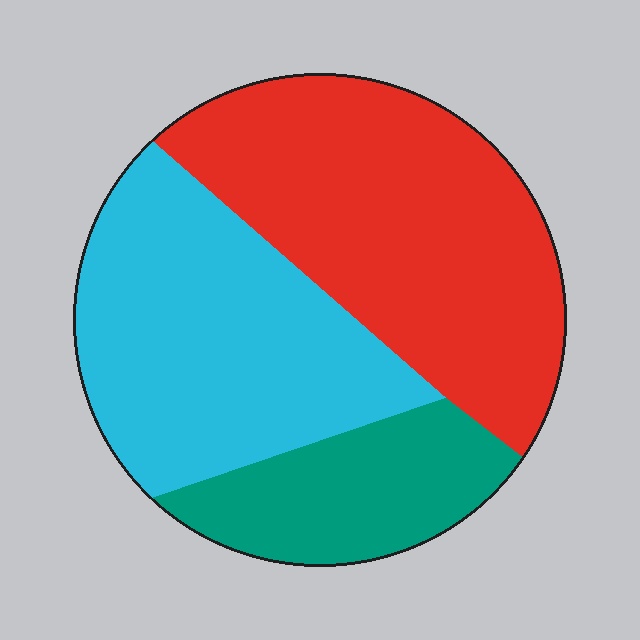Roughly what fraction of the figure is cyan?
Cyan takes up between a quarter and a half of the figure.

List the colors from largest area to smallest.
From largest to smallest: red, cyan, teal.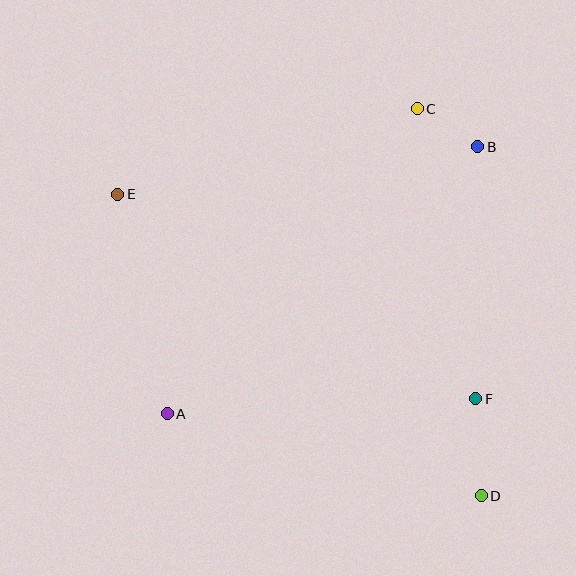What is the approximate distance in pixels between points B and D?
The distance between B and D is approximately 349 pixels.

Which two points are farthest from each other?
Points D and E are farthest from each other.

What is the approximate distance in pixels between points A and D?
The distance between A and D is approximately 325 pixels.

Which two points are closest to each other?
Points B and C are closest to each other.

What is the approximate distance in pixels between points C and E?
The distance between C and E is approximately 311 pixels.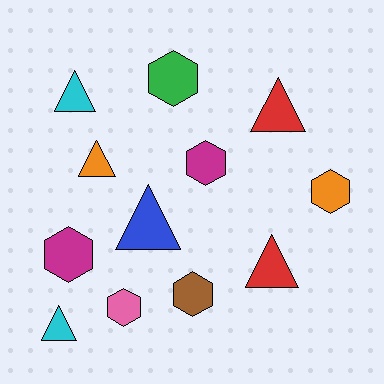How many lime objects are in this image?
There are no lime objects.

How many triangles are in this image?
There are 6 triangles.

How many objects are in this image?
There are 12 objects.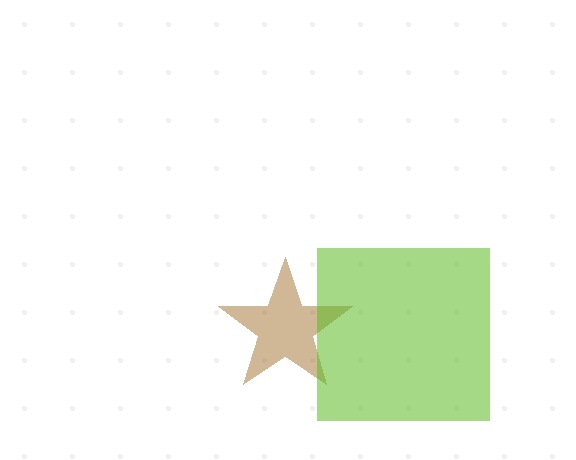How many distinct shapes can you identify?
There are 2 distinct shapes: a brown star, a lime square.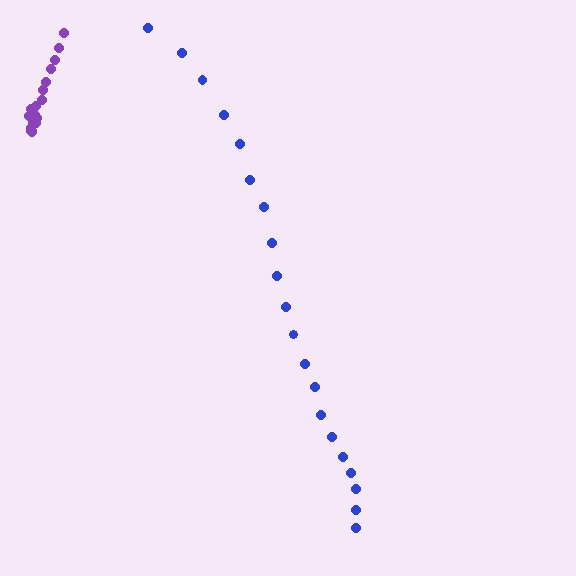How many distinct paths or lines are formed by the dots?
There are 2 distinct paths.